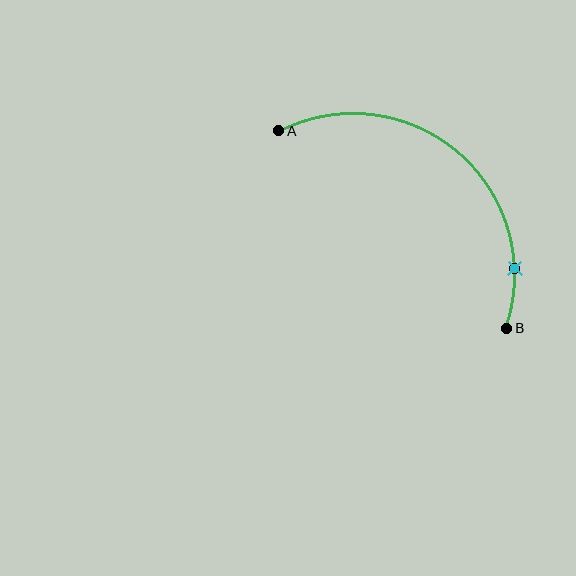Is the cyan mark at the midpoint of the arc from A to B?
No. The cyan mark lies on the arc but is closer to endpoint B. The arc midpoint would be at the point on the curve equidistant along the arc from both A and B.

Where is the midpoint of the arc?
The arc midpoint is the point on the curve farthest from the straight line joining A and B. It sits above and to the right of that line.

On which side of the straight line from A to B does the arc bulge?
The arc bulges above and to the right of the straight line connecting A and B.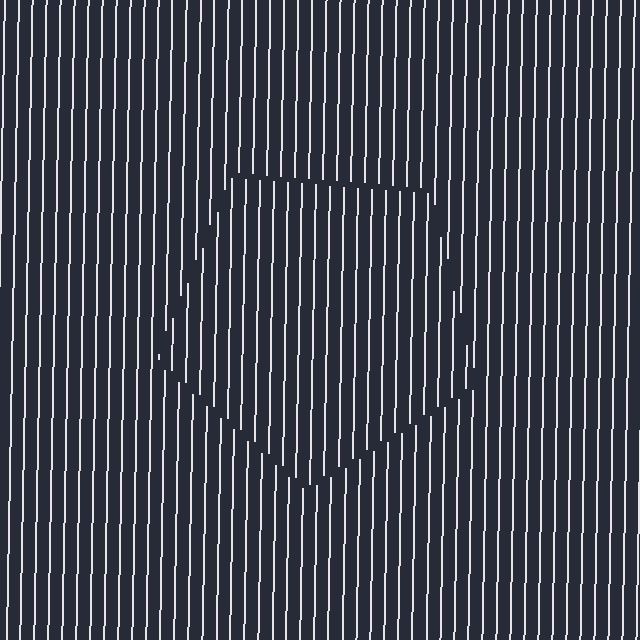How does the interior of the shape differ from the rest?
The interior of the shape contains the same grating, shifted by half a period — the contour is defined by the phase discontinuity where line-ends from the inner and outer gratings abut.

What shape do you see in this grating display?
An illusory pentagon. The interior of the shape contains the same grating, shifted by half a period — the contour is defined by the phase discontinuity where line-ends from the inner and outer gratings abut.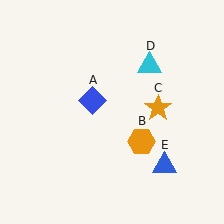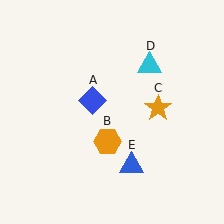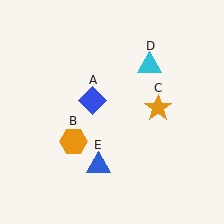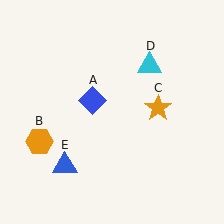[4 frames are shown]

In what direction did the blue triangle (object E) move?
The blue triangle (object E) moved left.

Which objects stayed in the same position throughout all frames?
Blue diamond (object A) and orange star (object C) and cyan triangle (object D) remained stationary.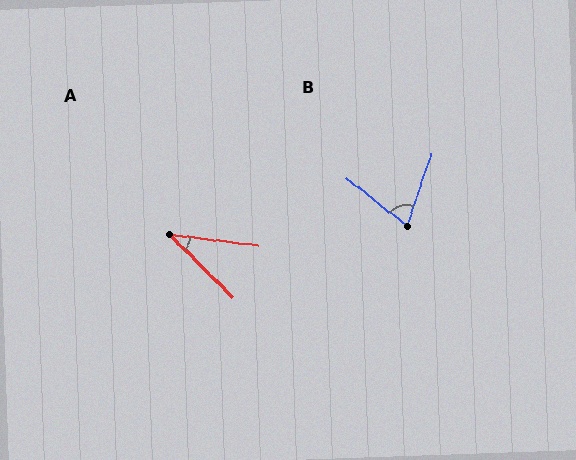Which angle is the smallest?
A, at approximately 37 degrees.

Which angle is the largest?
B, at approximately 71 degrees.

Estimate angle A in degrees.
Approximately 37 degrees.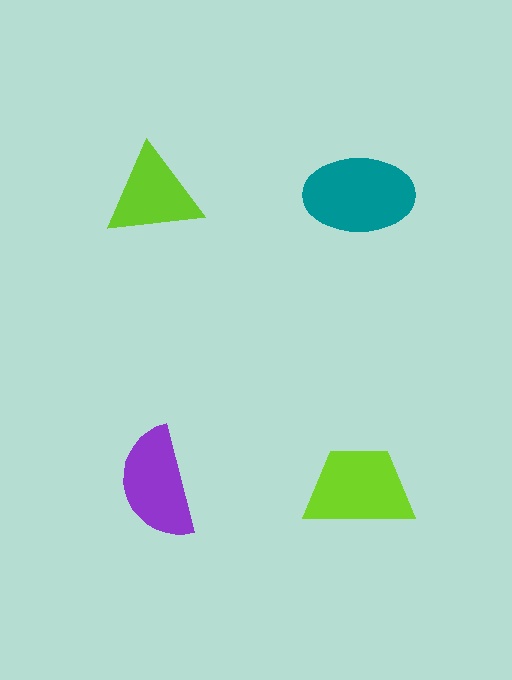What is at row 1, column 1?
A lime triangle.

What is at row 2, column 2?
A lime trapezoid.